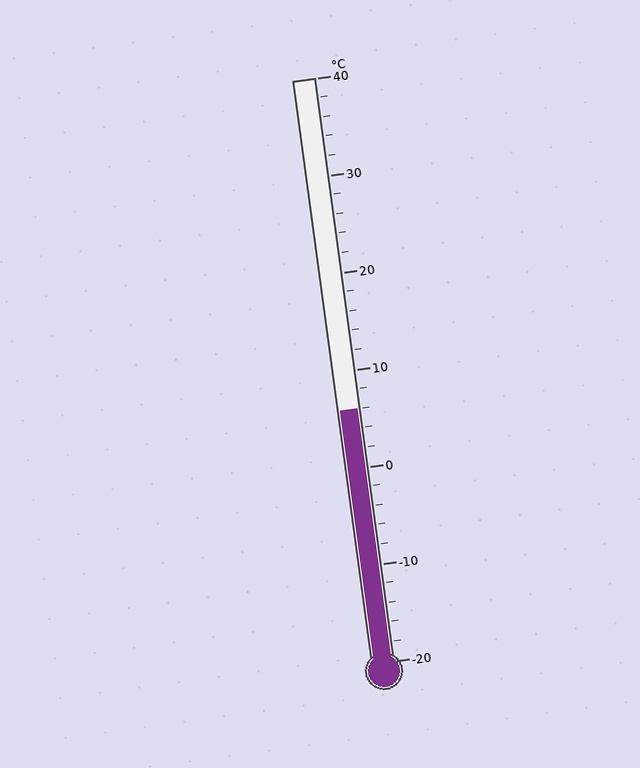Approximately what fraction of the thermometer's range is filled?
The thermometer is filled to approximately 45% of its range.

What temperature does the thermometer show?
The thermometer shows approximately 6°C.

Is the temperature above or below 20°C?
The temperature is below 20°C.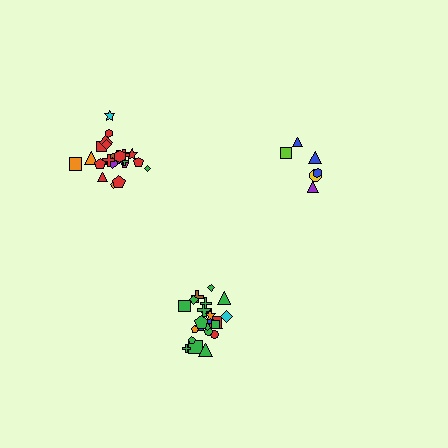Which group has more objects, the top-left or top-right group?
The top-left group.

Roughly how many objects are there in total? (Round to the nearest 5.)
Roughly 55 objects in total.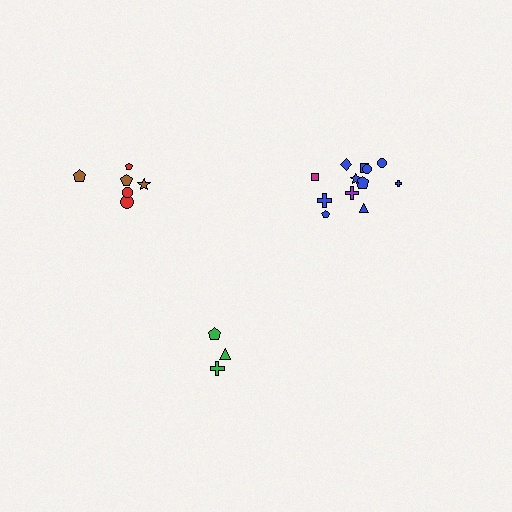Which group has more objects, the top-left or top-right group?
The top-right group.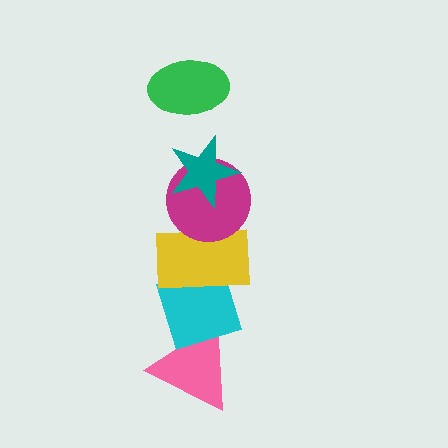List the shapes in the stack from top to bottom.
From top to bottom: the green ellipse, the teal star, the magenta circle, the yellow rectangle, the cyan diamond, the pink triangle.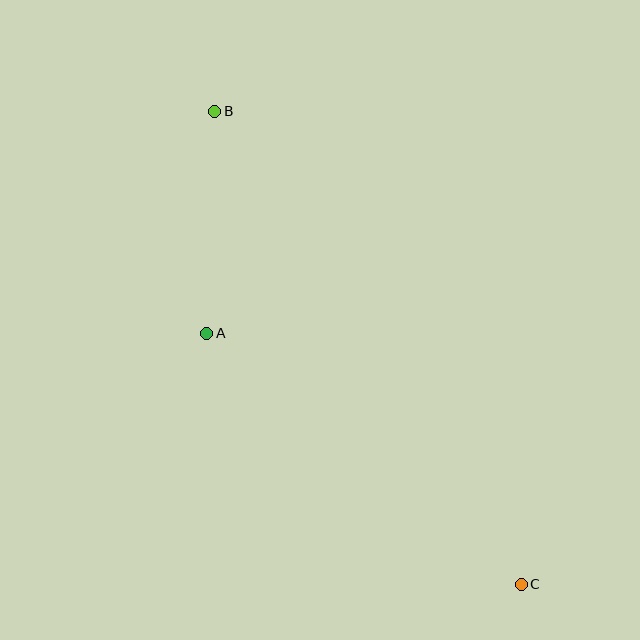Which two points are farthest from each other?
Points B and C are farthest from each other.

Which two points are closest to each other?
Points A and B are closest to each other.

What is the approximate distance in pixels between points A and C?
The distance between A and C is approximately 403 pixels.